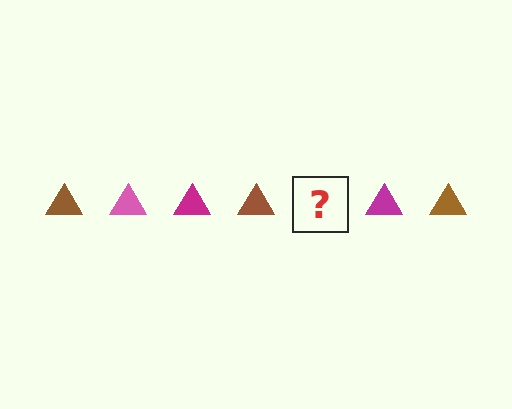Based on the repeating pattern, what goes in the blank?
The blank should be a pink triangle.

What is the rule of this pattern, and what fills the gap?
The rule is that the pattern cycles through brown, pink, magenta triangles. The gap should be filled with a pink triangle.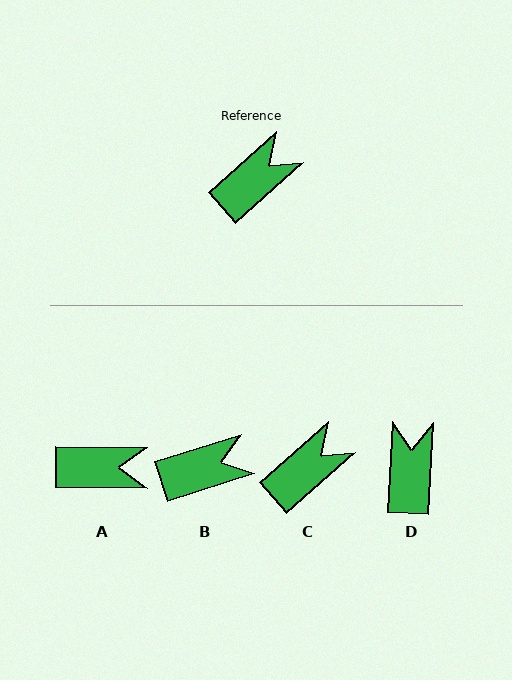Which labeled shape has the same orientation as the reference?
C.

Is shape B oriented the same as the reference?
No, it is off by about 24 degrees.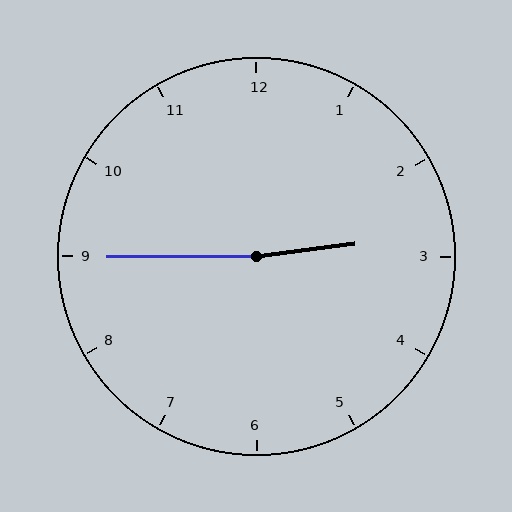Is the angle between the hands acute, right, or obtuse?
It is obtuse.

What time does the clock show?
2:45.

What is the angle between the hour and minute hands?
Approximately 172 degrees.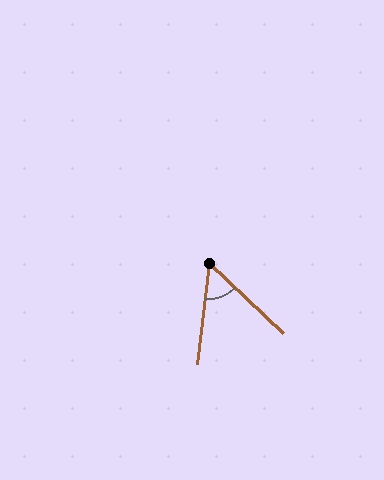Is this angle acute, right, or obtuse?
It is acute.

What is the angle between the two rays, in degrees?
Approximately 54 degrees.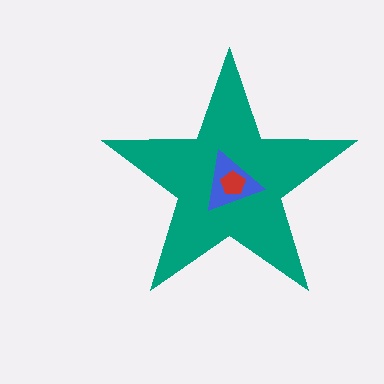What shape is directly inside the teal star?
The blue triangle.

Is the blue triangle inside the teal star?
Yes.